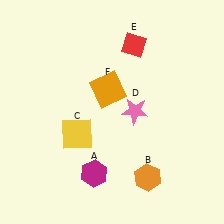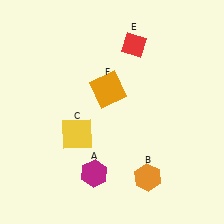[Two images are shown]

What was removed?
The pink star (D) was removed in Image 2.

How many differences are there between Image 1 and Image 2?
There is 1 difference between the two images.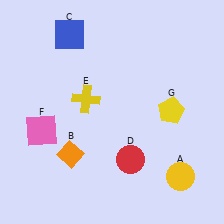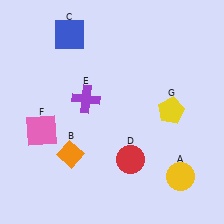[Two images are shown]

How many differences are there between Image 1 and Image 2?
There is 1 difference between the two images.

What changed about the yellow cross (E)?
In Image 1, E is yellow. In Image 2, it changed to purple.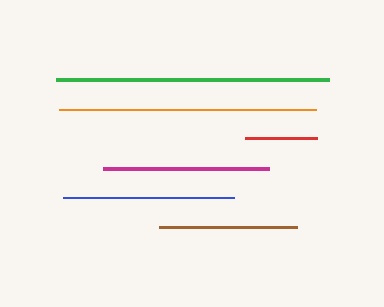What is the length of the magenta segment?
The magenta segment is approximately 166 pixels long.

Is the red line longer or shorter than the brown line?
The brown line is longer than the red line.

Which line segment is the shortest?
The red line is the shortest at approximately 73 pixels.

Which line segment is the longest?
The green line is the longest at approximately 273 pixels.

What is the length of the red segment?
The red segment is approximately 73 pixels long.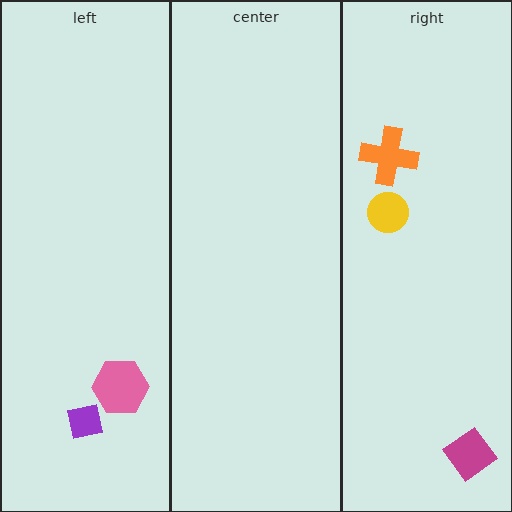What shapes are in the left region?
The pink hexagon, the purple square.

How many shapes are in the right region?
3.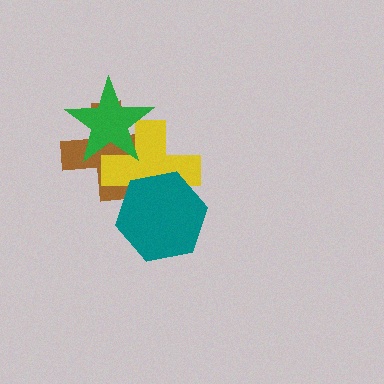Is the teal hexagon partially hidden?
No, no other shape covers it.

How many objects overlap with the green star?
2 objects overlap with the green star.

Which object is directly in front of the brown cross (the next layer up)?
The yellow cross is directly in front of the brown cross.